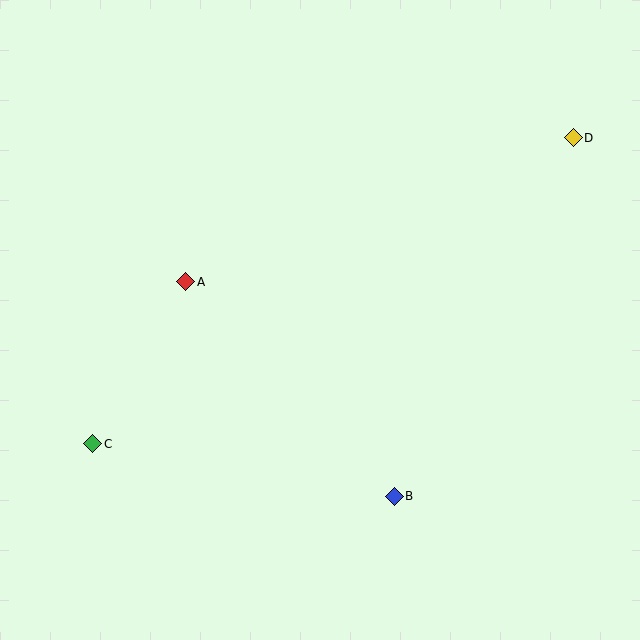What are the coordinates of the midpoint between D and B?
The midpoint between D and B is at (484, 317).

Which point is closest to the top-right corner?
Point D is closest to the top-right corner.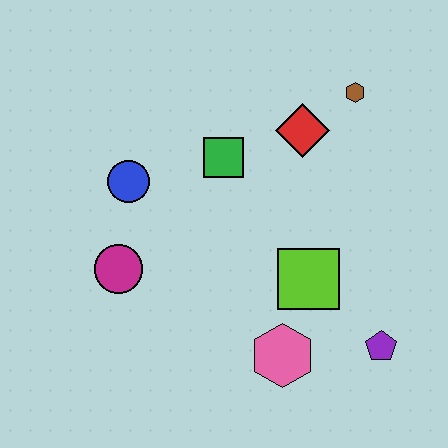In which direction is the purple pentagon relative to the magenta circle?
The purple pentagon is to the right of the magenta circle.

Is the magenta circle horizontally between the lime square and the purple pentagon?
No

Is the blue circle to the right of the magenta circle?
Yes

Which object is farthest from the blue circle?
The purple pentagon is farthest from the blue circle.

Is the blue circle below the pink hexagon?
No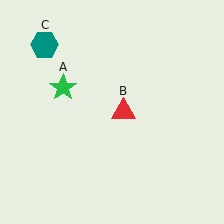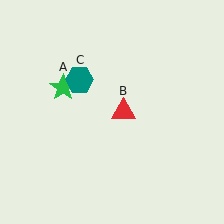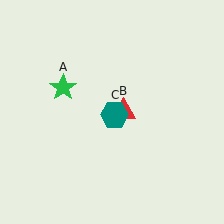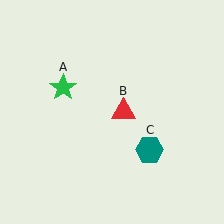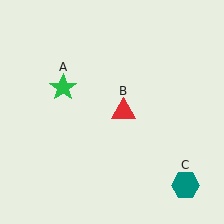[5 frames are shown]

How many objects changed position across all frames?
1 object changed position: teal hexagon (object C).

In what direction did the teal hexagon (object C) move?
The teal hexagon (object C) moved down and to the right.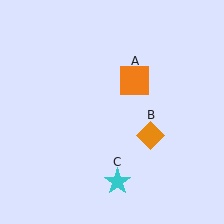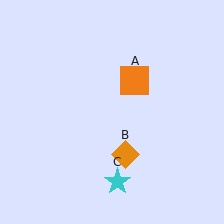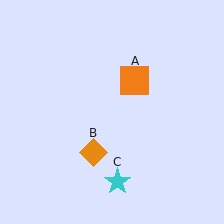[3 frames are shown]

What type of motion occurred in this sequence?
The orange diamond (object B) rotated clockwise around the center of the scene.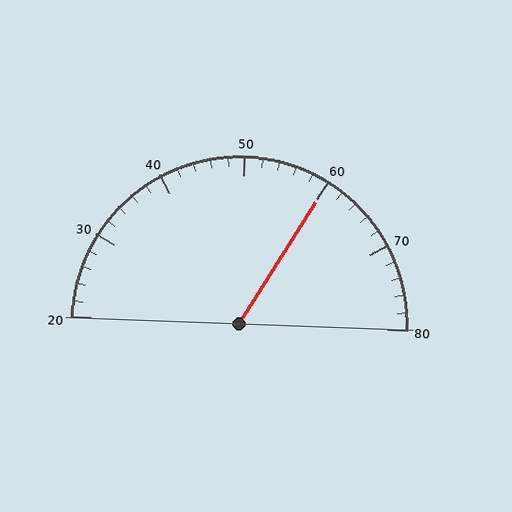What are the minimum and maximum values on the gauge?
The gauge ranges from 20 to 80.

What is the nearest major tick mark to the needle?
The nearest major tick mark is 60.